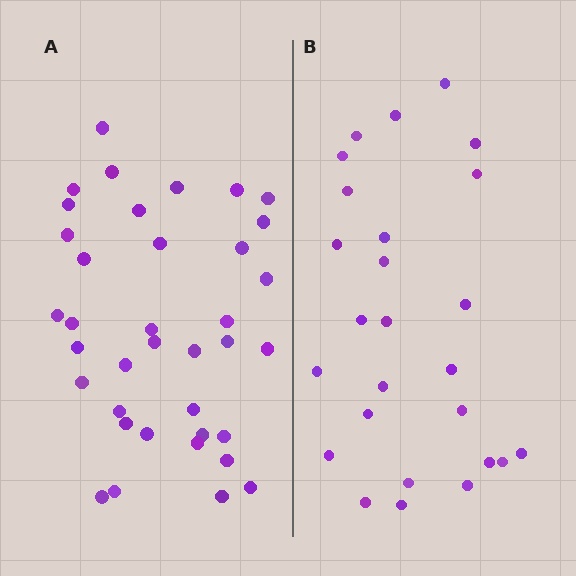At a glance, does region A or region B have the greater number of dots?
Region A (the left region) has more dots.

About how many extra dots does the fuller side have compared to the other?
Region A has roughly 12 or so more dots than region B.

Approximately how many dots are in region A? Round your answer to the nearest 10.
About 40 dots. (The exact count is 37, which rounds to 40.)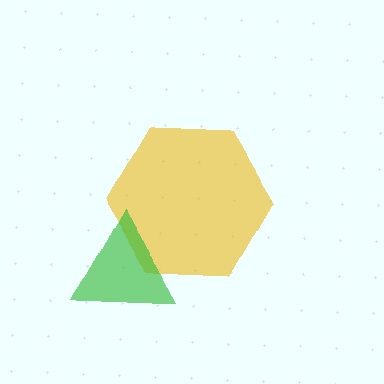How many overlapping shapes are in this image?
There are 2 overlapping shapes in the image.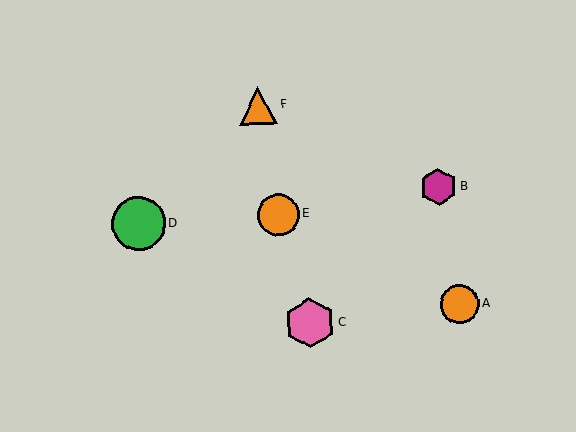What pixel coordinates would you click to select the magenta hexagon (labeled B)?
Click at (438, 187) to select the magenta hexagon B.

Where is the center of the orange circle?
The center of the orange circle is at (278, 215).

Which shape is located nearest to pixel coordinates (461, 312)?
The orange circle (labeled A) at (459, 304) is nearest to that location.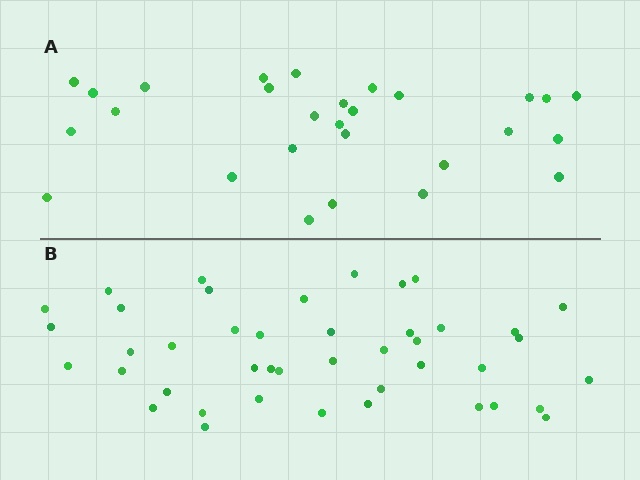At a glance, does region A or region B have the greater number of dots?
Region B (the bottom region) has more dots.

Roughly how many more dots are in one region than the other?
Region B has approximately 15 more dots than region A.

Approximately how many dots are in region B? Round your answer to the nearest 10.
About 40 dots. (The exact count is 43, which rounds to 40.)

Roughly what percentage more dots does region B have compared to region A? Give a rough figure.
About 55% more.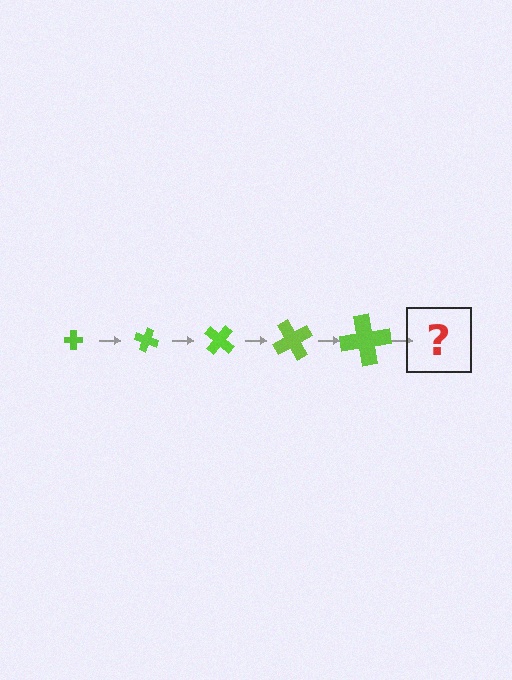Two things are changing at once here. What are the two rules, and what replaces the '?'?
The two rules are that the cross grows larger each step and it rotates 20 degrees each step. The '?' should be a cross, larger than the previous one and rotated 100 degrees from the start.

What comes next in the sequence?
The next element should be a cross, larger than the previous one and rotated 100 degrees from the start.